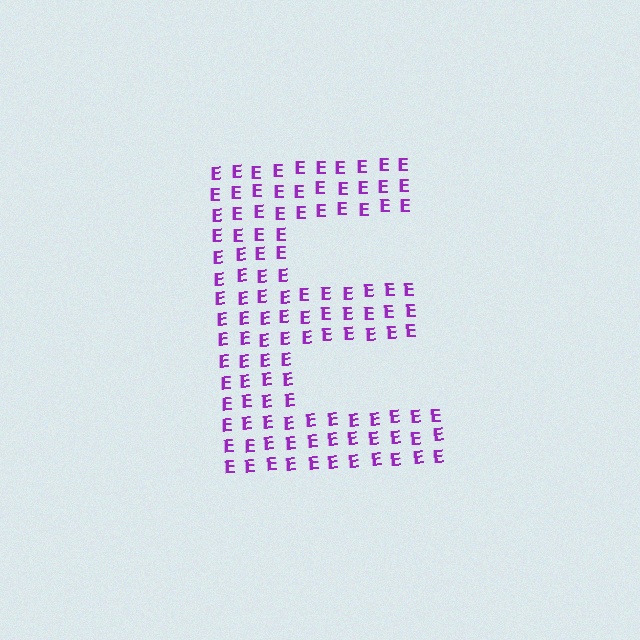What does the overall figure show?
The overall figure shows the letter E.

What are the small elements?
The small elements are letter E's.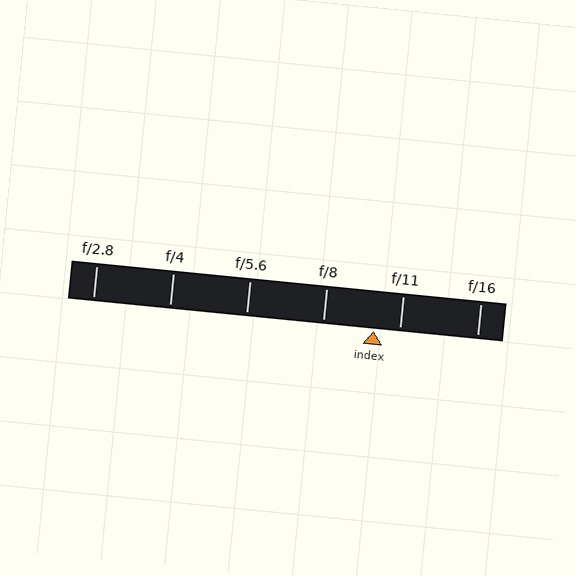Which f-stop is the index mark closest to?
The index mark is closest to f/11.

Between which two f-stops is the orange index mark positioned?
The index mark is between f/8 and f/11.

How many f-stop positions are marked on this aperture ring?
There are 6 f-stop positions marked.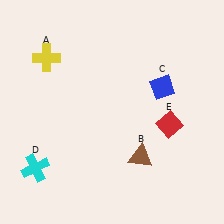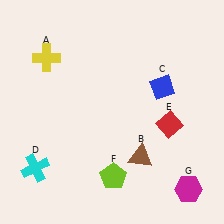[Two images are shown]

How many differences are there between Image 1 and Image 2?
There are 2 differences between the two images.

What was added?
A lime pentagon (F), a magenta hexagon (G) were added in Image 2.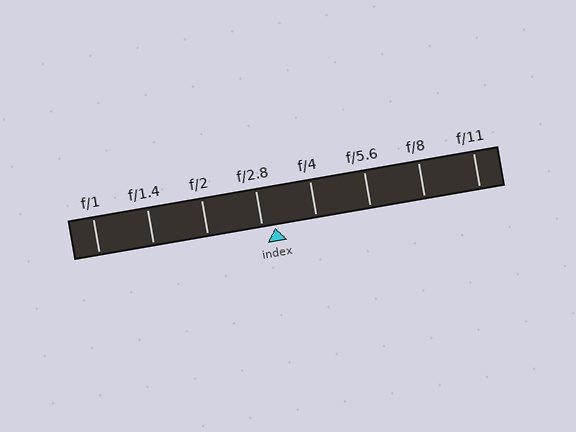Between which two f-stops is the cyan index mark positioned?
The index mark is between f/2.8 and f/4.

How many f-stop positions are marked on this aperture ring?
There are 8 f-stop positions marked.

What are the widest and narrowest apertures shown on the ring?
The widest aperture shown is f/1 and the narrowest is f/11.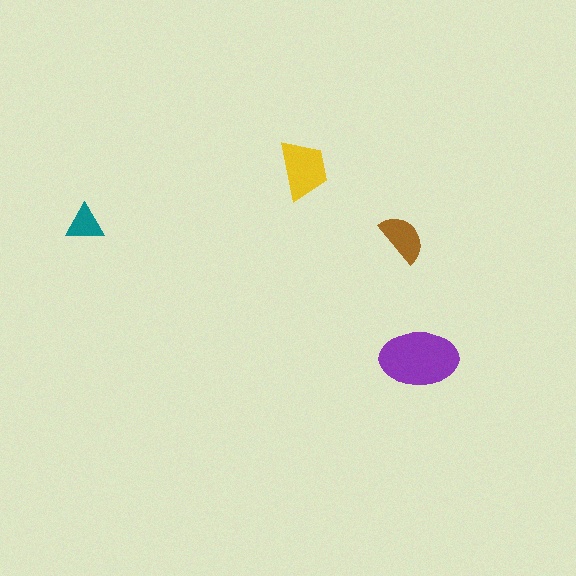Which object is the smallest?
The teal triangle.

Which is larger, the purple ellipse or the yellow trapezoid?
The purple ellipse.